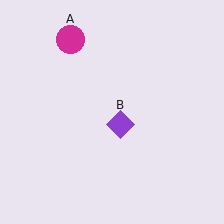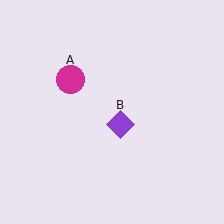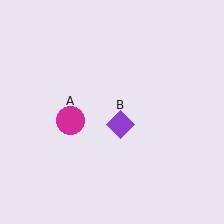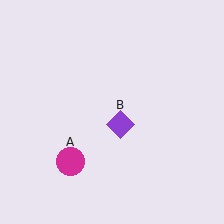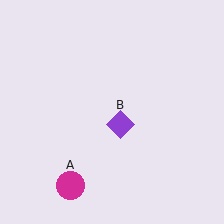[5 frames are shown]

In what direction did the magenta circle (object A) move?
The magenta circle (object A) moved down.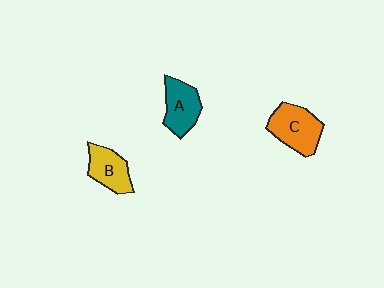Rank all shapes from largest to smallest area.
From largest to smallest: C (orange), A (teal), B (yellow).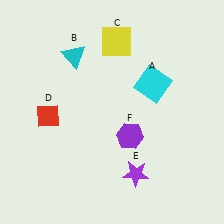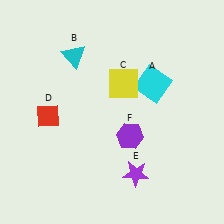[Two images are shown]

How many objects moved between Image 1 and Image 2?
1 object moved between the two images.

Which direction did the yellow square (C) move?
The yellow square (C) moved down.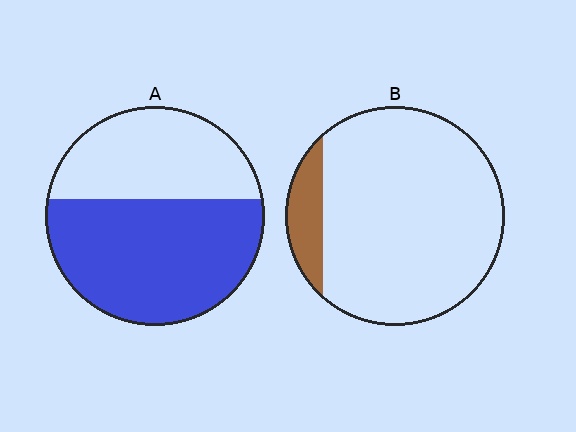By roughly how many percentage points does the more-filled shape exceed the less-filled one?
By roughly 50 percentage points (A over B).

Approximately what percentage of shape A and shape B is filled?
A is approximately 60% and B is approximately 10%.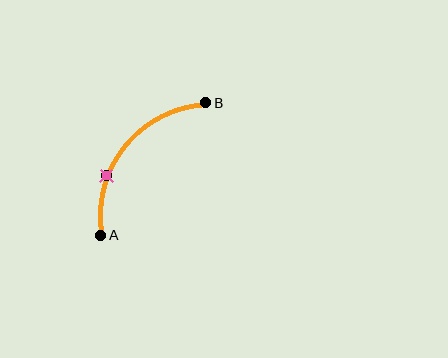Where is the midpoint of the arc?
The arc midpoint is the point on the curve farthest from the straight line joining A and B. It sits above and to the left of that line.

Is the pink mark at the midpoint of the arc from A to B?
No. The pink mark lies on the arc but is closer to endpoint A. The arc midpoint would be at the point on the curve equidistant along the arc from both A and B.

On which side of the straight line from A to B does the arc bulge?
The arc bulges above and to the left of the straight line connecting A and B.